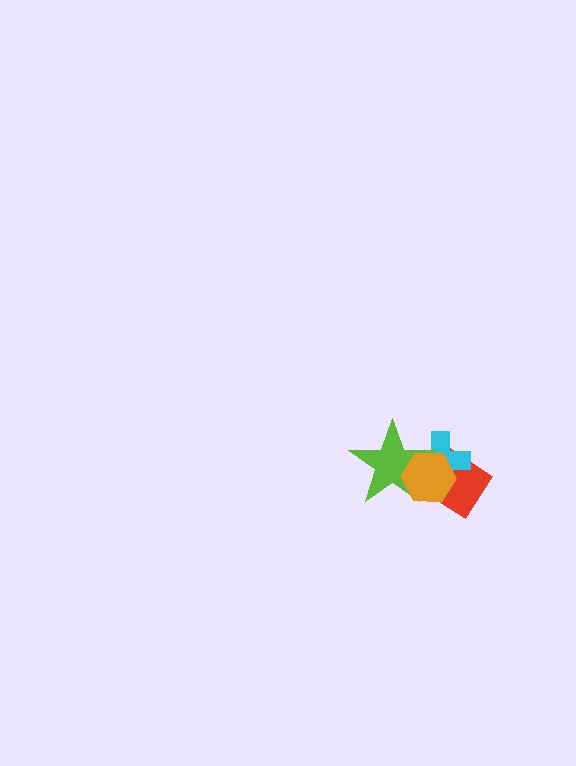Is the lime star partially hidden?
Yes, it is partially covered by another shape.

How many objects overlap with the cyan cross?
3 objects overlap with the cyan cross.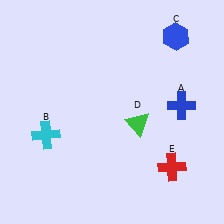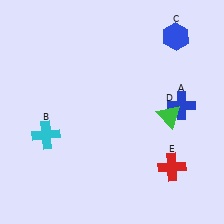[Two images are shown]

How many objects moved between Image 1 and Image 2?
1 object moved between the two images.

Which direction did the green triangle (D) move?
The green triangle (D) moved right.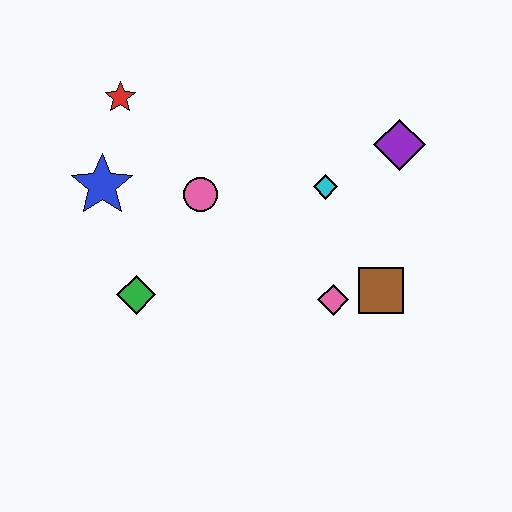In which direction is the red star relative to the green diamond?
The red star is above the green diamond.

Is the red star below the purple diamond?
No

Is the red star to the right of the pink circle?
No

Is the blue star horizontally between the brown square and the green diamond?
No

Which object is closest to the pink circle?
The blue star is closest to the pink circle.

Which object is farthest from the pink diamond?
The red star is farthest from the pink diamond.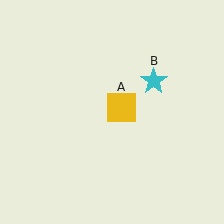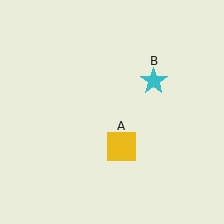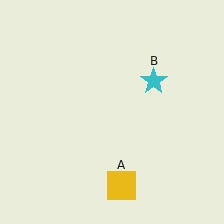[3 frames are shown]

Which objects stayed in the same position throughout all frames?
Cyan star (object B) remained stationary.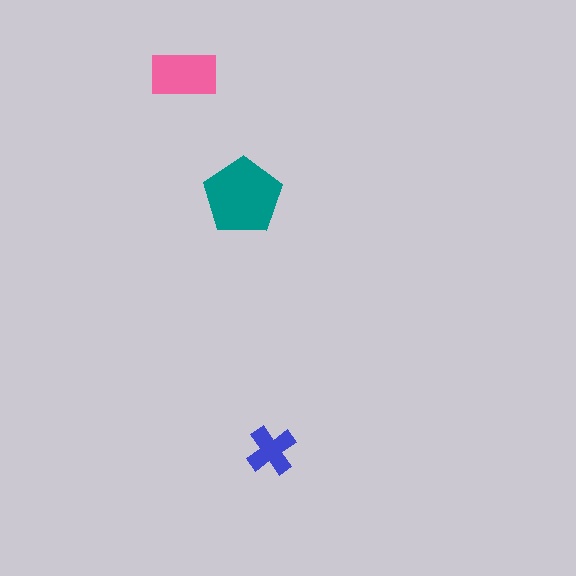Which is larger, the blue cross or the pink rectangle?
The pink rectangle.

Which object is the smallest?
The blue cross.